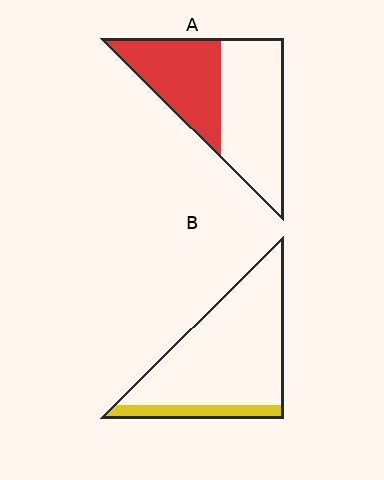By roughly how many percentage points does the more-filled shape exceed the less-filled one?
By roughly 30 percentage points (A over B).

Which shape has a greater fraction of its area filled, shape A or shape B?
Shape A.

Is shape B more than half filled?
No.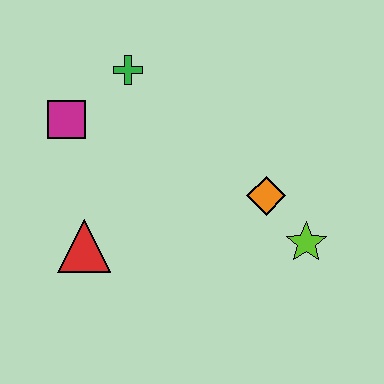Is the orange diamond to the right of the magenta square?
Yes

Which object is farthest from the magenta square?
The lime star is farthest from the magenta square.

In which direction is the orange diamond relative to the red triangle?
The orange diamond is to the right of the red triangle.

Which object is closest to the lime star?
The orange diamond is closest to the lime star.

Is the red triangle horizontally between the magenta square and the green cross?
Yes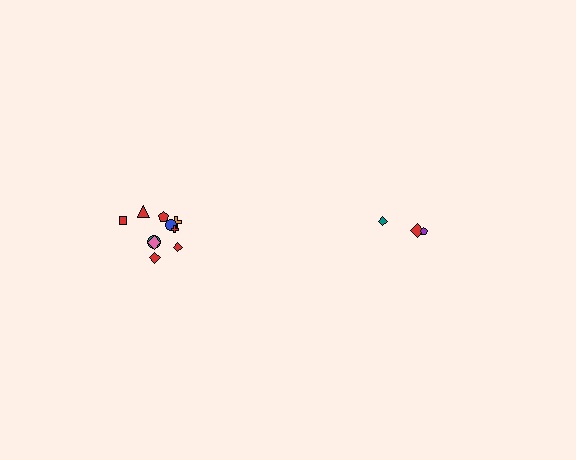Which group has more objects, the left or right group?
The left group.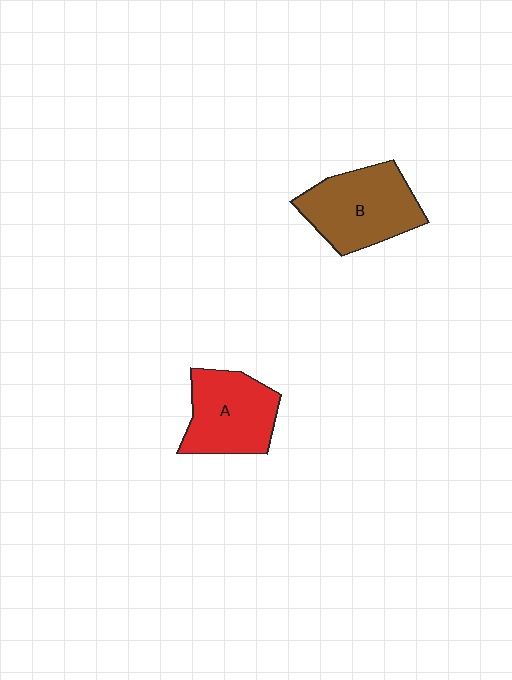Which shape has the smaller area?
Shape A (red).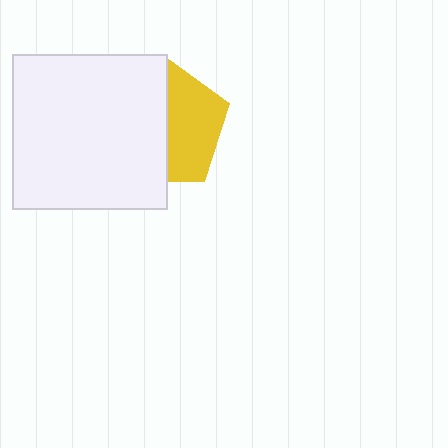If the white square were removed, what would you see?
You would see the complete yellow pentagon.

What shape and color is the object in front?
The object in front is a white square.